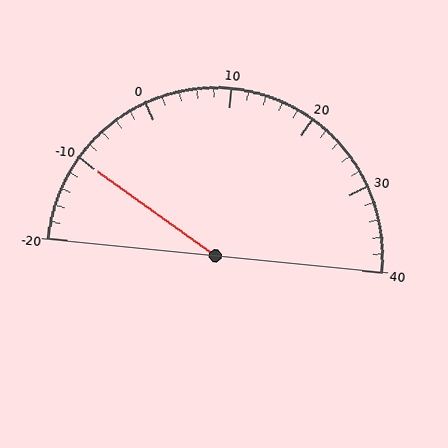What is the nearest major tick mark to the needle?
The nearest major tick mark is -10.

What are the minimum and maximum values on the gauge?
The gauge ranges from -20 to 40.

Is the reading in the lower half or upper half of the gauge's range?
The reading is in the lower half of the range (-20 to 40).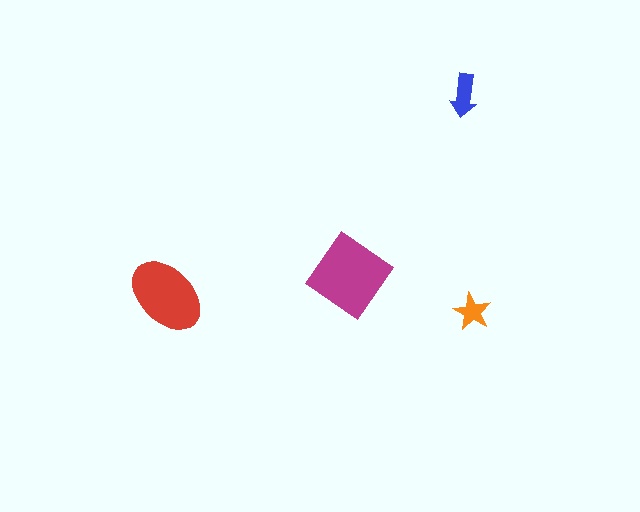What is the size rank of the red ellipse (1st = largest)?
2nd.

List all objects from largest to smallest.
The magenta diamond, the red ellipse, the blue arrow, the orange star.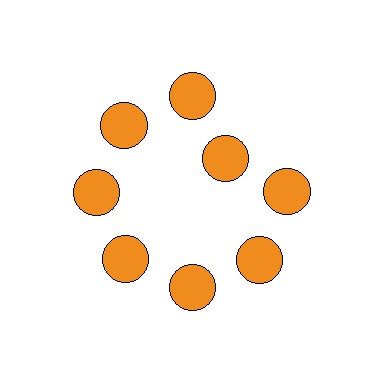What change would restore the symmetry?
The symmetry would be restored by moving it outward, back onto the ring so that all 8 circles sit at equal angles and equal distance from the center.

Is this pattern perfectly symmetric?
No. The 8 orange circles are arranged in a ring, but one element near the 2 o'clock position is pulled inward toward the center, breaking the 8-fold rotational symmetry.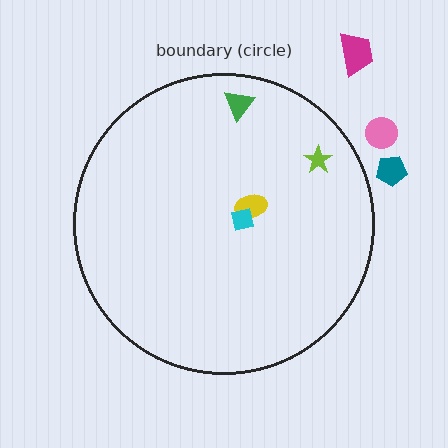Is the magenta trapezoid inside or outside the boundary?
Outside.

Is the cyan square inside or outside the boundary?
Inside.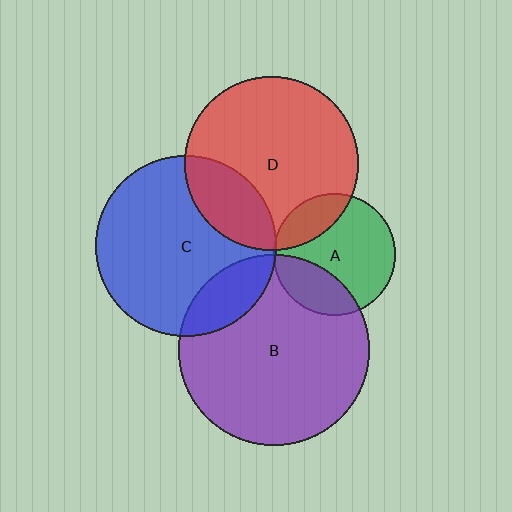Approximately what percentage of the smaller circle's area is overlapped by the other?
Approximately 20%.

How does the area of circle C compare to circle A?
Approximately 2.2 times.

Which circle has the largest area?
Circle B (purple).